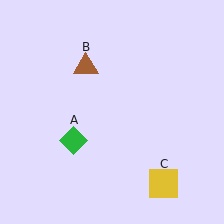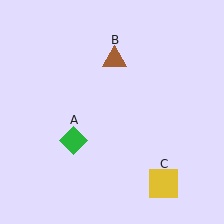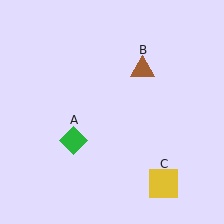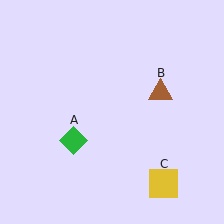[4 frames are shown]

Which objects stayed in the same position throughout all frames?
Green diamond (object A) and yellow square (object C) remained stationary.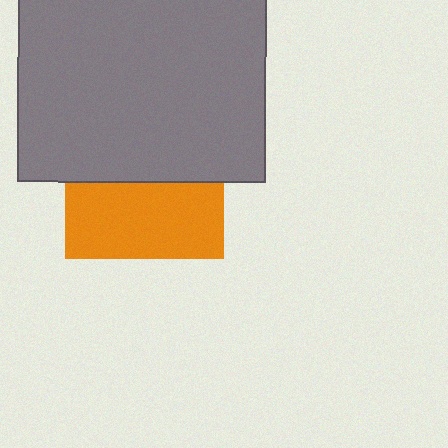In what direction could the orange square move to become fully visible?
The orange square could move down. That would shift it out from behind the gray square entirely.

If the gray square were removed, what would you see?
You would see the complete orange square.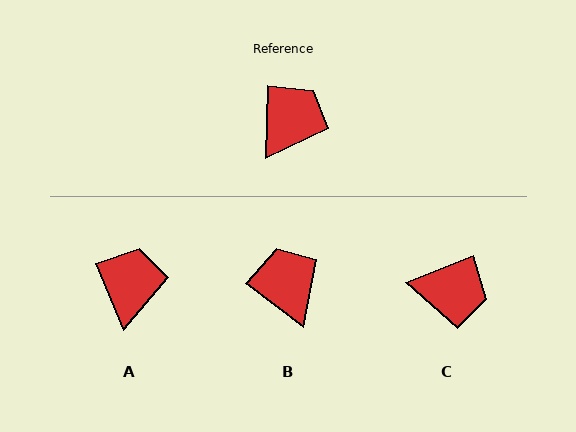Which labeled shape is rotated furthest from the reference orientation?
C, about 67 degrees away.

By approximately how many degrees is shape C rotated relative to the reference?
Approximately 67 degrees clockwise.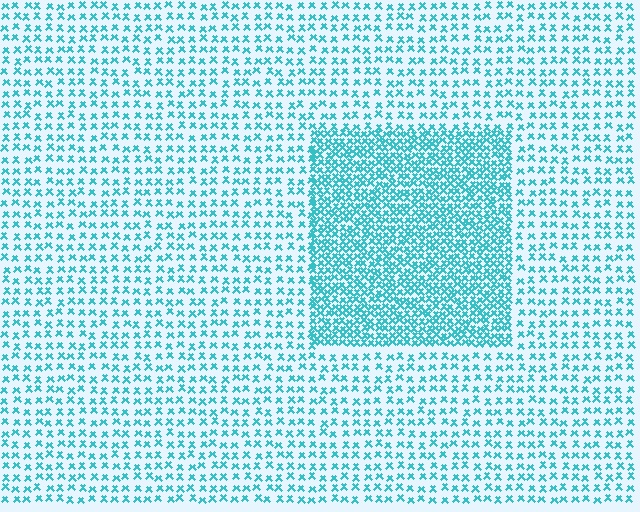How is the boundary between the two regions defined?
The boundary is defined by a change in element density (approximately 2.3x ratio). All elements are the same color, size, and shape.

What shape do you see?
I see a rectangle.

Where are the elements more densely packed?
The elements are more densely packed inside the rectangle boundary.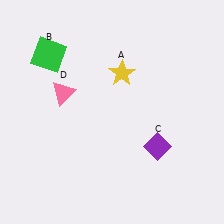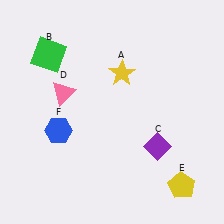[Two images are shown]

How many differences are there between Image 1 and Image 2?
There are 2 differences between the two images.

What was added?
A yellow pentagon (E), a blue hexagon (F) were added in Image 2.